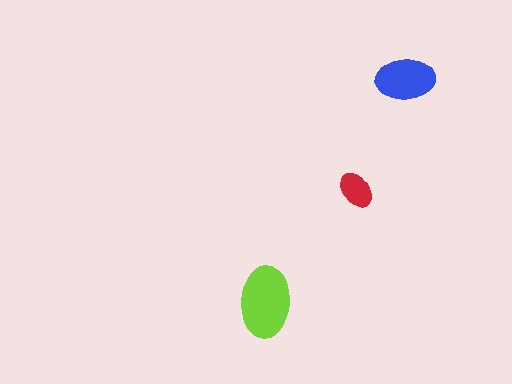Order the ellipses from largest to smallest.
the lime one, the blue one, the red one.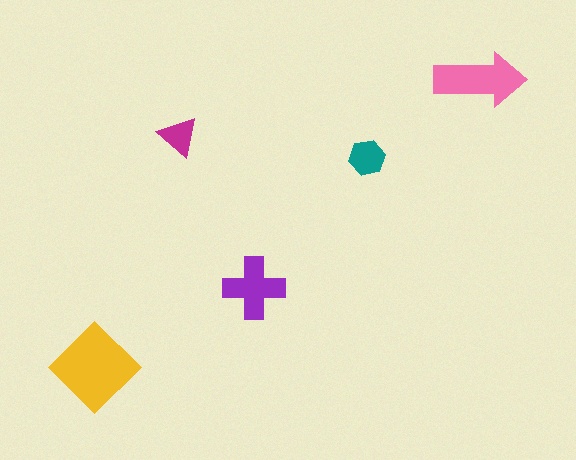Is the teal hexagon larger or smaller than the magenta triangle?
Larger.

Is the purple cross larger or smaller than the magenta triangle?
Larger.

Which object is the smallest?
The magenta triangle.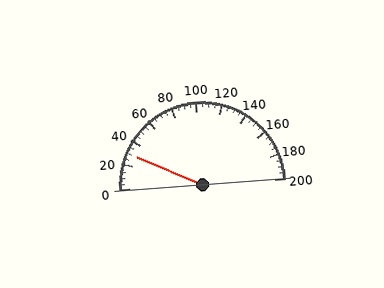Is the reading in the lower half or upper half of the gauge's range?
The reading is in the lower half of the range (0 to 200).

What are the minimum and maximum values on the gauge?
The gauge ranges from 0 to 200.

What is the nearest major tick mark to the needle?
The nearest major tick mark is 40.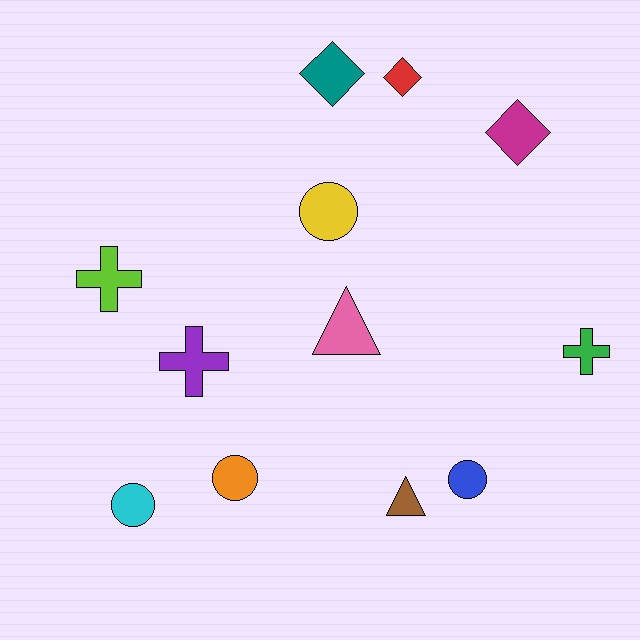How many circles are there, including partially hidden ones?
There are 4 circles.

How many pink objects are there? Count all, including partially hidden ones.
There is 1 pink object.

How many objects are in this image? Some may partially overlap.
There are 12 objects.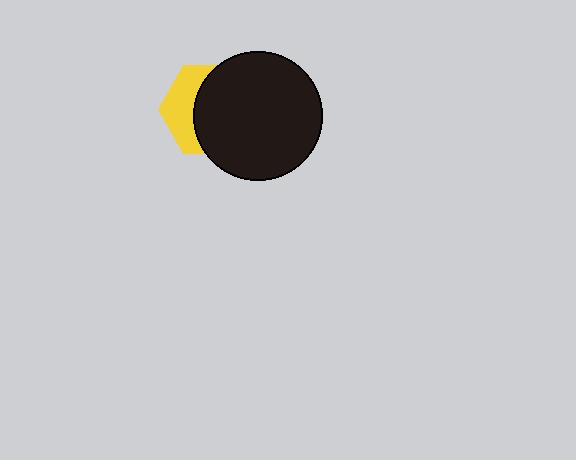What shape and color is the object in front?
The object in front is a black circle.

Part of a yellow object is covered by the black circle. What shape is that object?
It is a hexagon.